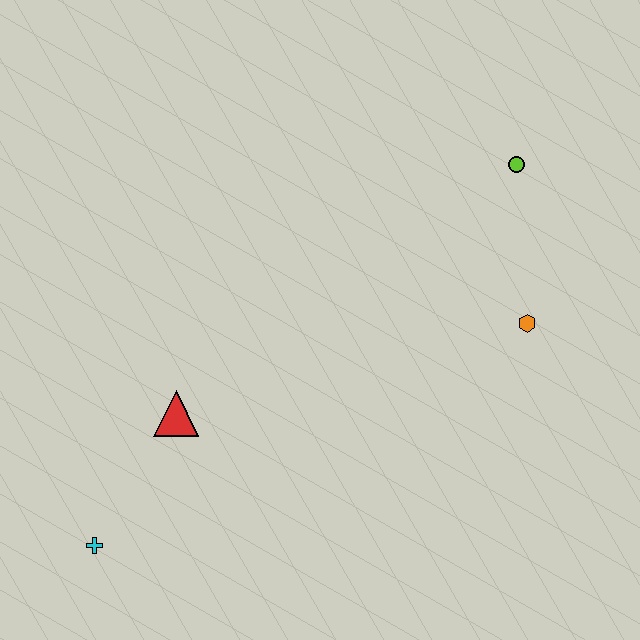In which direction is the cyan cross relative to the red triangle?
The cyan cross is below the red triangle.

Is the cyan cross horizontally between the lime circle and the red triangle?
No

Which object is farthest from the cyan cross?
The lime circle is farthest from the cyan cross.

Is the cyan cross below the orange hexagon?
Yes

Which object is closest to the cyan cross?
The red triangle is closest to the cyan cross.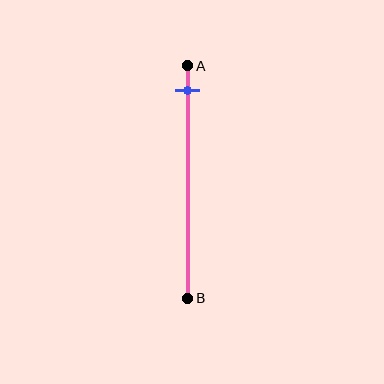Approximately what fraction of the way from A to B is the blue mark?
The blue mark is approximately 10% of the way from A to B.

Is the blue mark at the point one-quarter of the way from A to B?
No, the mark is at about 10% from A, not at the 25% one-quarter point.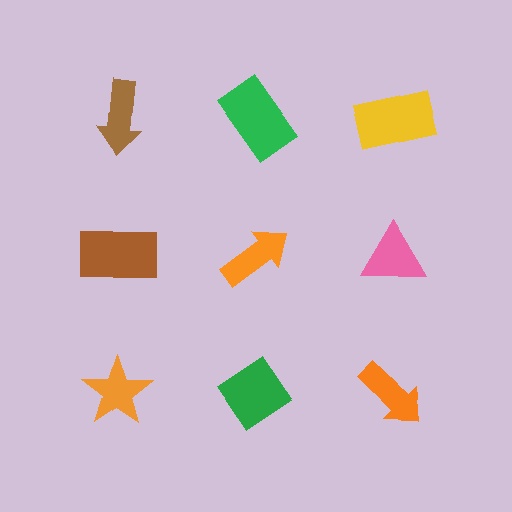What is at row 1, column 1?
A brown arrow.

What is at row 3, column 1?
An orange star.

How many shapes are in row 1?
3 shapes.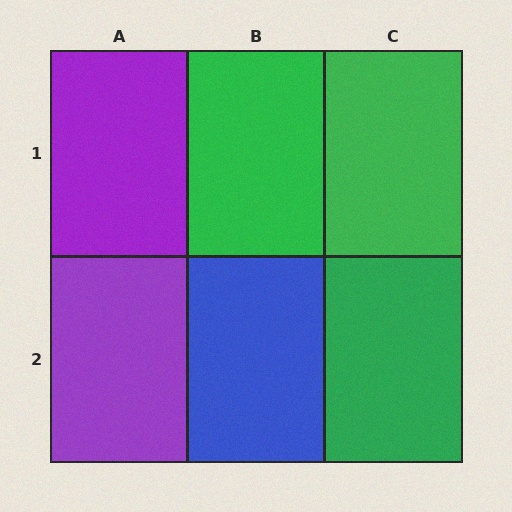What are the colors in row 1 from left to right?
Purple, green, green.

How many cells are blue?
1 cell is blue.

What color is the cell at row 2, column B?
Blue.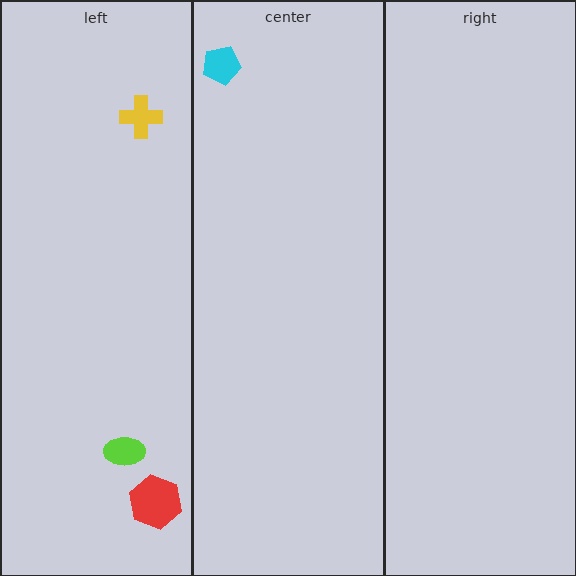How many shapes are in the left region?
3.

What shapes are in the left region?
The yellow cross, the red hexagon, the lime ellipse.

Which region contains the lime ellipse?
The left region.